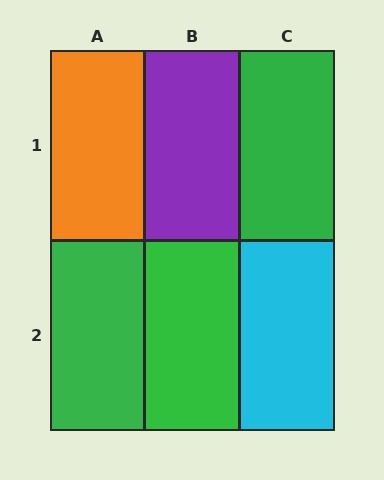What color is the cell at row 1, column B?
Purple.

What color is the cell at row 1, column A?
Orange.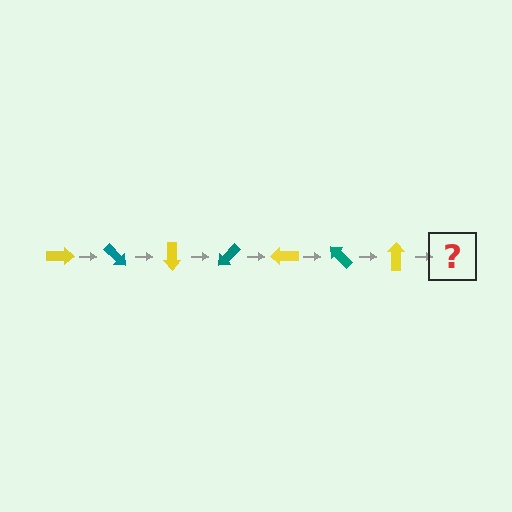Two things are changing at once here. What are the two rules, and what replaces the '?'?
The two rules are that it rotates 45 degrees each step and the color cycles through yellow and teal. The '?' should be a teal arrow, rotated 315 degrees from the start.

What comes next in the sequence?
The next element should be a teal arrow, rotated 315 degrees from the start.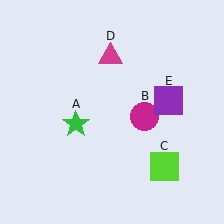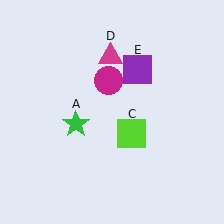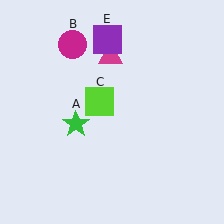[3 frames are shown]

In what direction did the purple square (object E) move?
The purple square (object E) moved up and to the left.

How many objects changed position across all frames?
3 objects changed position: magenta circle (object B), lime square (object C), purple square (object E).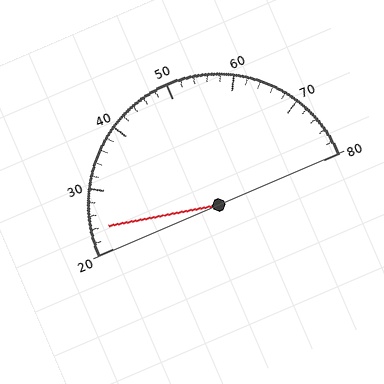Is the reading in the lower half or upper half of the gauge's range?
The reading is in the lower half of the range (20 to 80).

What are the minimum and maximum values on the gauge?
The gauge ranges from 20 to 80.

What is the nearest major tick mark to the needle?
The nearest major tick mark is 20.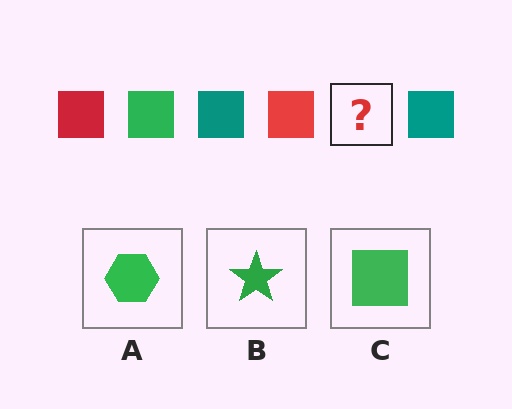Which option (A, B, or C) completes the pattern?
C.